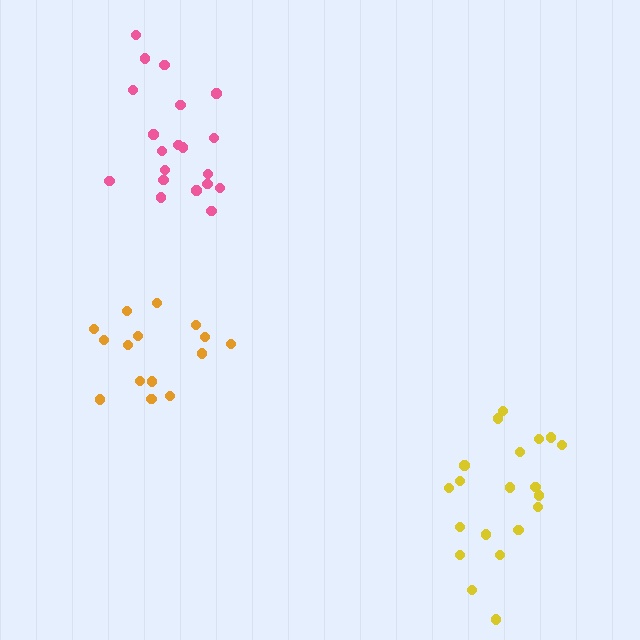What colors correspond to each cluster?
The clusters are colored: orange, yellow, pink.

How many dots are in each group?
Group 1: 15 dots, Group 2: 20 dots, Group 3: 20 dots (55 total).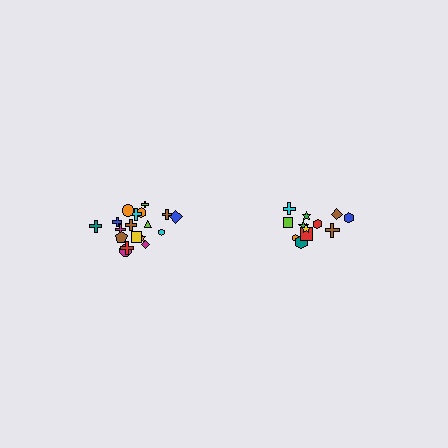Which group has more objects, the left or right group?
The left group.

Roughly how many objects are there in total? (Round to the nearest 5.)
Roughly 30 objects in total.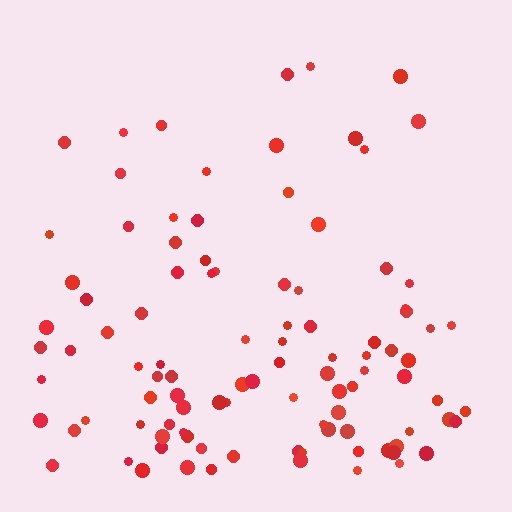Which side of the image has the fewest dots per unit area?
The top.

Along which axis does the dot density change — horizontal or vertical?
Vertical.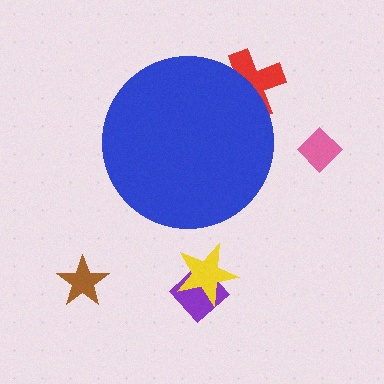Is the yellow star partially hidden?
No, the yellow star is fully visible.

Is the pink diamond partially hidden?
No, the pink diamond is fully visible.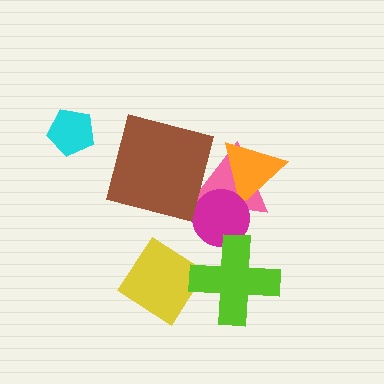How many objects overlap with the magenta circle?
3 objects overlap with the magenta circle.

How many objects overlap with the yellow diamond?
1 object overlaps with the yellow diamond.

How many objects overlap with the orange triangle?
2 objects overlap with the orange triangle.